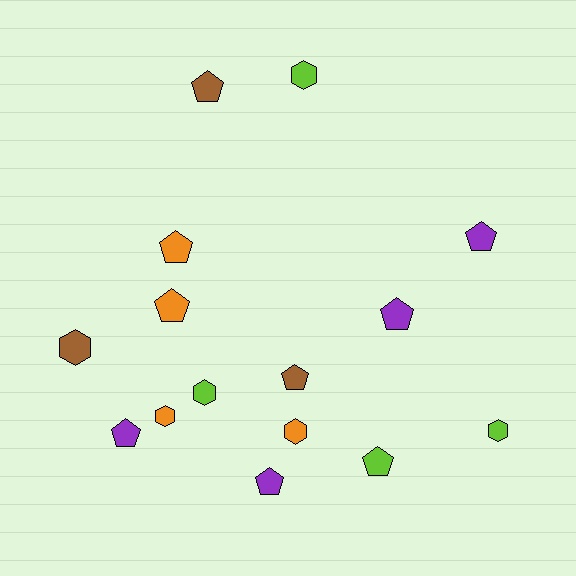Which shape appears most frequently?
Pentagon, with 9 objects.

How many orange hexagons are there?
There are 2 orange hexagons.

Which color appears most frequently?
Lime, with 4 objects.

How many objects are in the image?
There are 15 objects.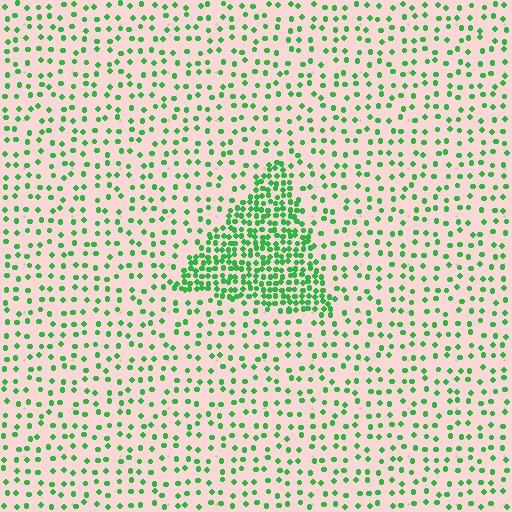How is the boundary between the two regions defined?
The boundary is defined by a change in element density (approximately 2.9x ratio). All elements are the same color, size, and shape.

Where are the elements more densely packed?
The elements are more densely packed inside the triangle boundary.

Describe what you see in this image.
The image contains small green elements arranged at two different densities. A triangle-shaped region is visible where the elements are more densely packed than the surrounding area.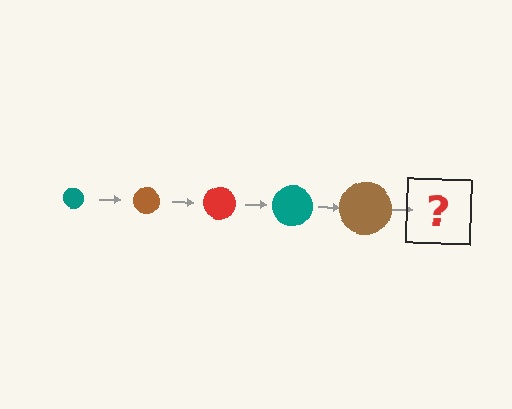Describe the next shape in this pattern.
It should be a red circle, larger than the previous one.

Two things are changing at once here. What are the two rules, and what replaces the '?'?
The two rules are that the circle grows larger each step and the color cycles through teal, brown, and red. The '?' should be a red circle, larger than the previous one.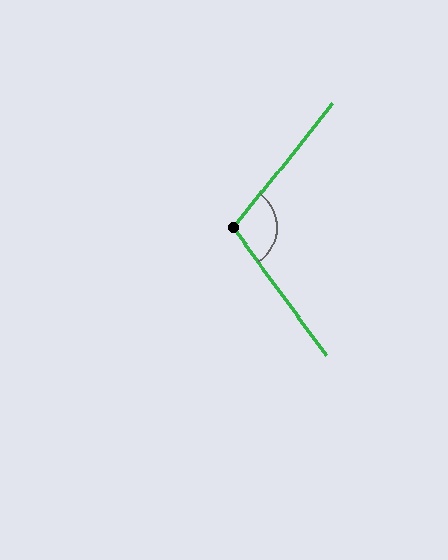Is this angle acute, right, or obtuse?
It is obtuse.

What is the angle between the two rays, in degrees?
Approximately 105 degrees.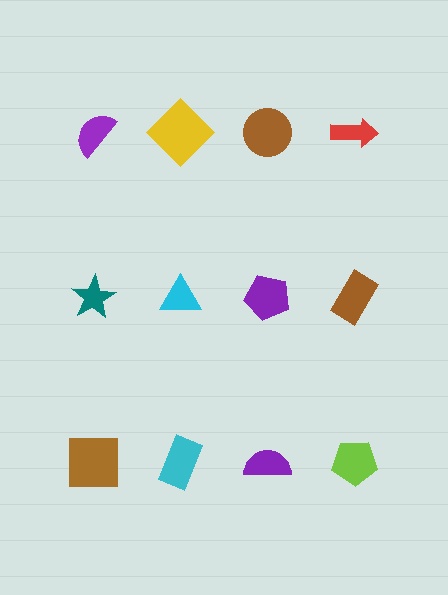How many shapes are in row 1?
4 shapes.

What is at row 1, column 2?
A yellow diamond.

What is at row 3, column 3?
A purple semicircle.